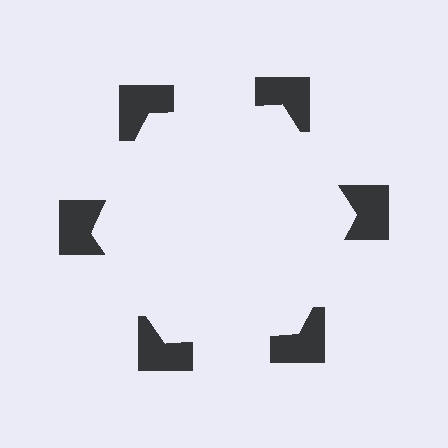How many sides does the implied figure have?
6 sides.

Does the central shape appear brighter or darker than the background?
It typically appears slightly brighter than the background, even though no actual brightness change is drawn.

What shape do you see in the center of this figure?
An illusory hexagon — its edges are inferred from the aligned wedge cuts in the notched squares, not physically drawn.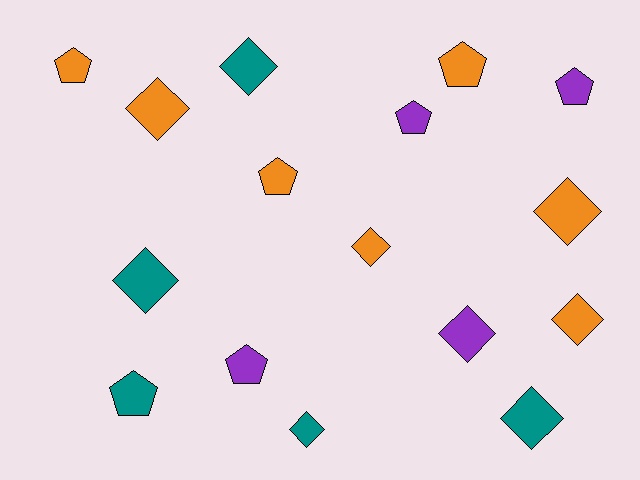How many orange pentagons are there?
There are 3 orange pentagons.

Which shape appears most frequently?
Diamond, with 9 objects.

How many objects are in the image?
There are 16 objects.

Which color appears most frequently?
Orange, with 7 objects.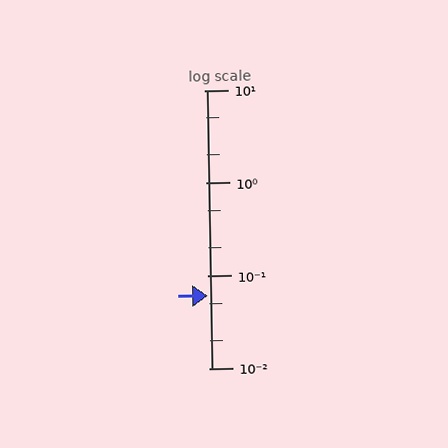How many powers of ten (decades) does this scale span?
The scale spans 3 decades, from 0.01 to 10.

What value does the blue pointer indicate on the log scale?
The pointer indicates approximately 0.061.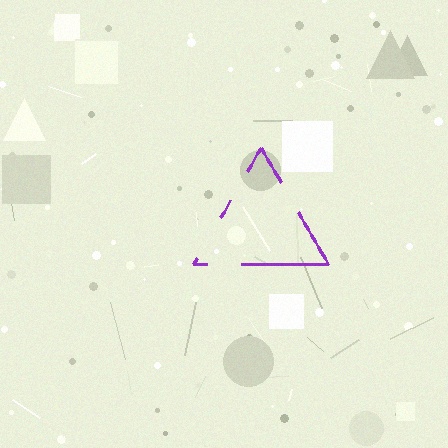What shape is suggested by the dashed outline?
The dashed outline suggests a triangle.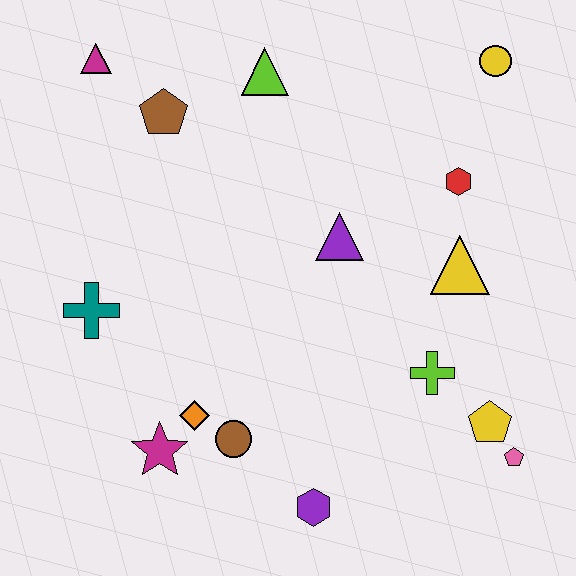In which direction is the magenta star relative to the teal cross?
The magenta star is below the teal cross.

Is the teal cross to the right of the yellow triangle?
No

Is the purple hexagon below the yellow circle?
Yes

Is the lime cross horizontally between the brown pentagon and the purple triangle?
No